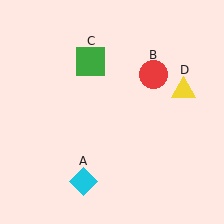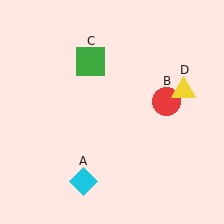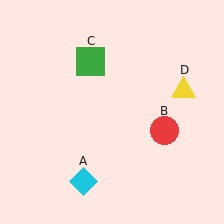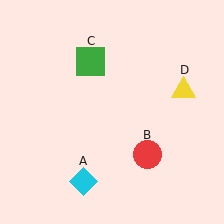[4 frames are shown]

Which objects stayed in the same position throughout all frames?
Cyan diamond (object A) and green square (object C) and yellow triangle (object D) remained stationary.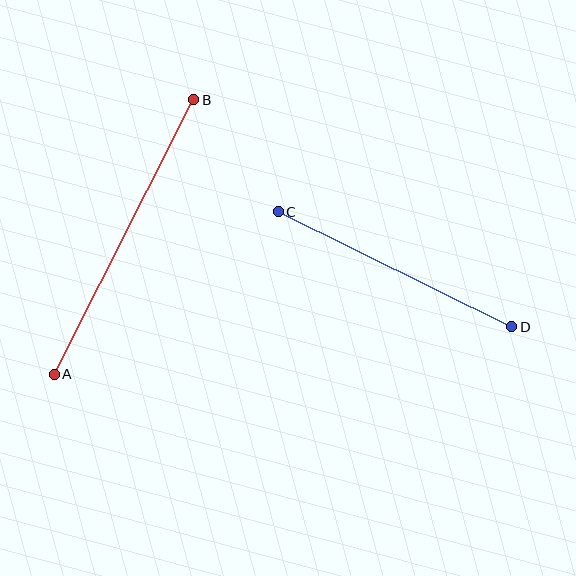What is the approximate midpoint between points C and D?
The midpoint is at approximately (395, 269) pixels.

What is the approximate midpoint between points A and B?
The midpoint is at approximately (124, 237) pixels.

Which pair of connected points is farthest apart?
Points A and B are farthest apart.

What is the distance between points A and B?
The distance is approximately 308 pixels.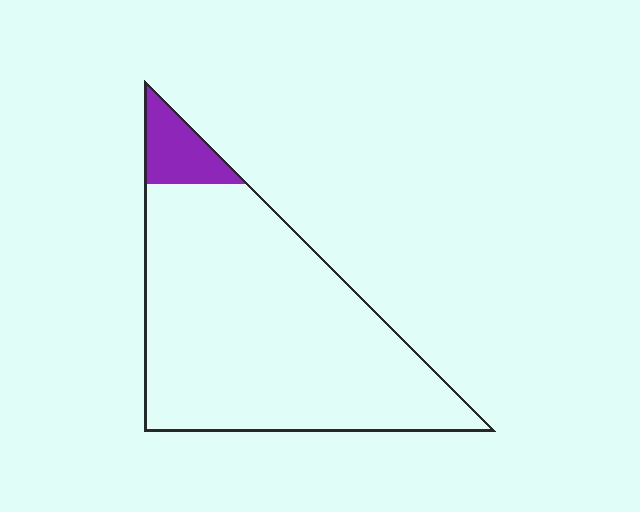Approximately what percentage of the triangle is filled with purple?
Approximately 10%.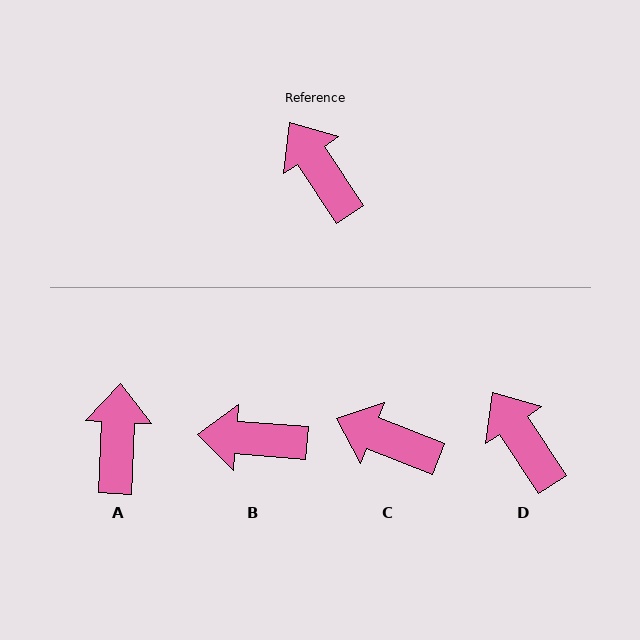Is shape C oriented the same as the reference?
No, it is off by about 35 degrees.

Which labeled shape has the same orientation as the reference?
D.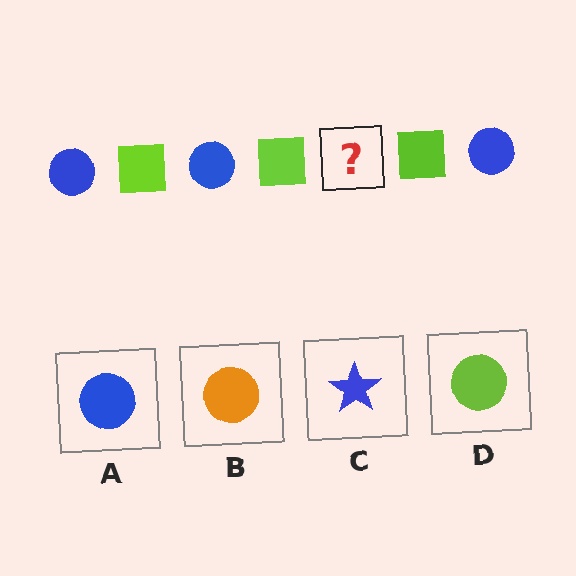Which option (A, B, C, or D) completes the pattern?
A.